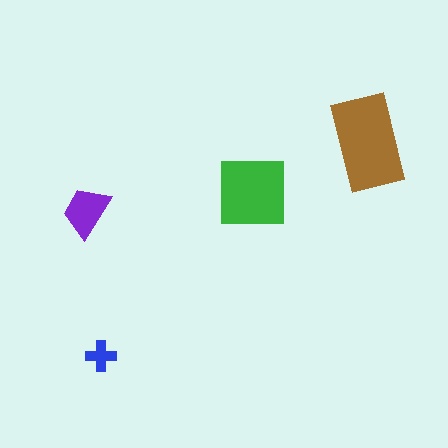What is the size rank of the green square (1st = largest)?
2nd.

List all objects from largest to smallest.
The brown rectangle, the green square, the purple trapezoid, the blue cross.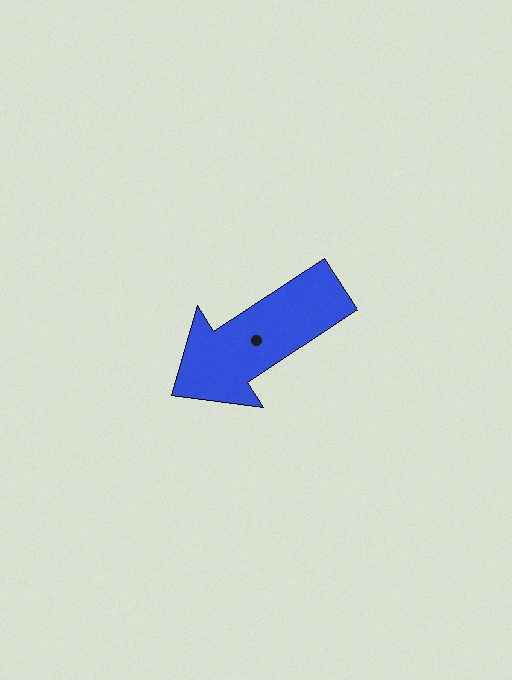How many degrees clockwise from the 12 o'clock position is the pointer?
Approximately 237 degrees.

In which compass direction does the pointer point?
Southwest.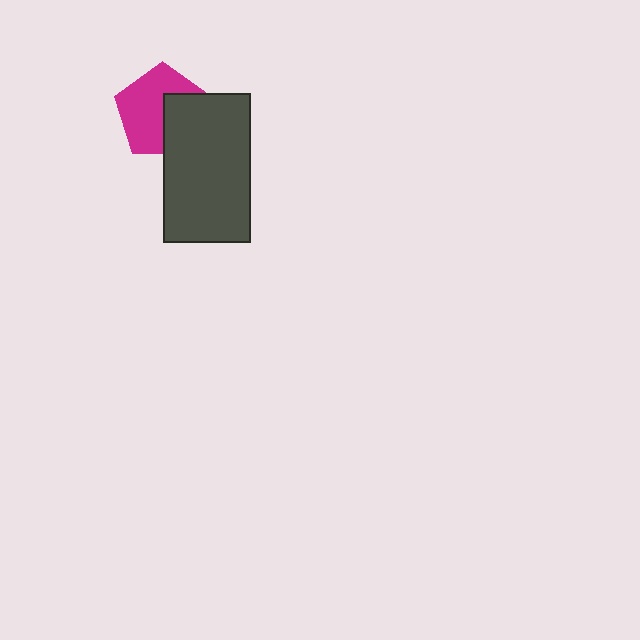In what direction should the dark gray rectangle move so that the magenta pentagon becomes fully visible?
The dark gray rectangle should move toward the lower-right. That is the shortest direction to clear the overlap and leave the magenta pentagon fully visible.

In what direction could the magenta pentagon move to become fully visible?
The magenta pentagon could move toward the upper-left. That would shift it out from behind the dark gray rectangle entirely.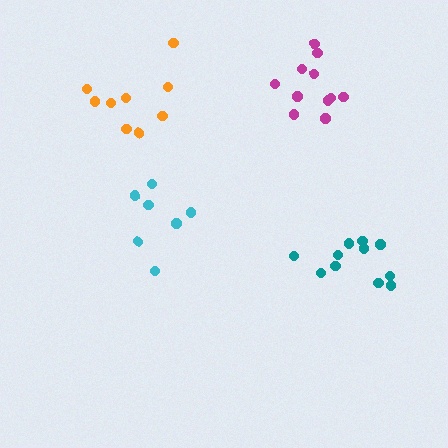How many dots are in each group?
Group 1: 11 dots, Group 2: 7 dots, Group 3: 11 dots, Group 4: 9 dots (38 total).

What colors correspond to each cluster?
The clusters are colored: teal, cyan, magenta, orange.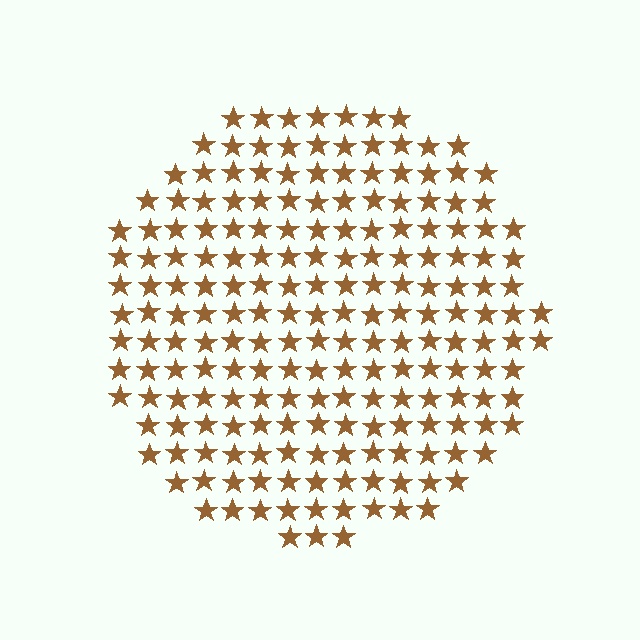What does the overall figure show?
The overall figure shows a circle.